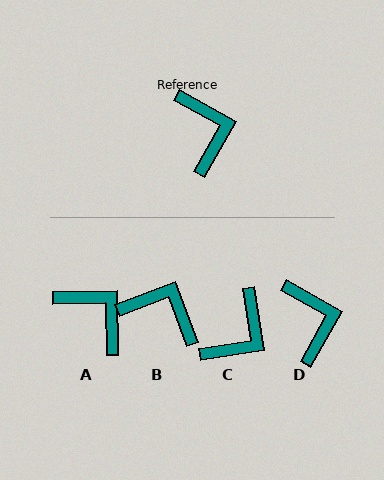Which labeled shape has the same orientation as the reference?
D.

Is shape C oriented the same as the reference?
No, it is off by about 52 degrees.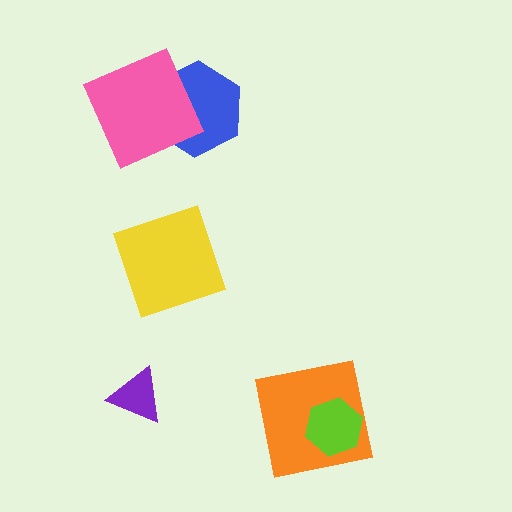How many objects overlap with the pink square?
1 object overlaps with the pink square.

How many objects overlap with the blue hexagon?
1 object overlaps with the blue hexagon.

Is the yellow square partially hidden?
No, no other shape covers it.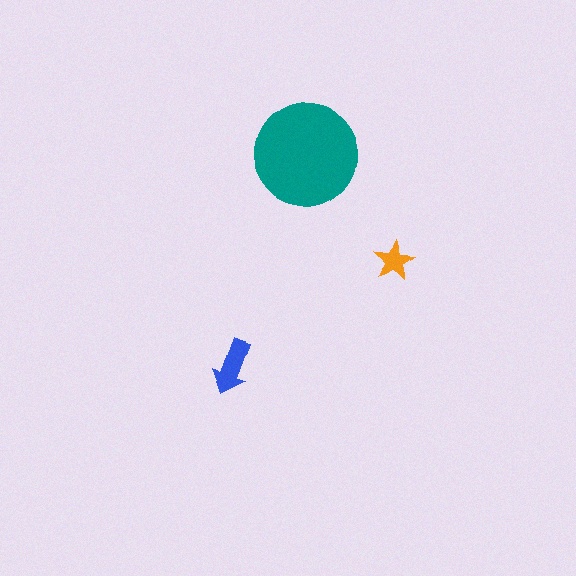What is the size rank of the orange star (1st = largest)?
3rd.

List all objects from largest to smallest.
The teal circle, the blue arrow, the orange star.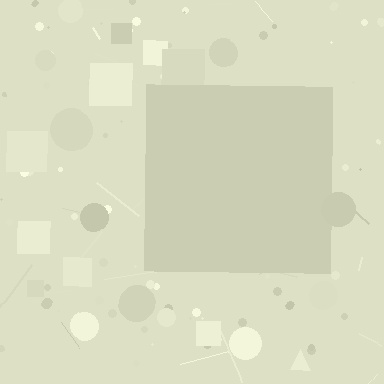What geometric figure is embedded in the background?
A square is embedded in the background.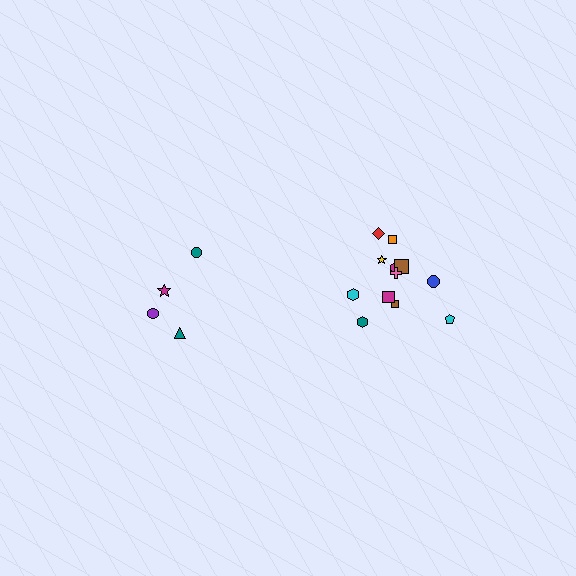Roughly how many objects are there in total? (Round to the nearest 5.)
Roughly 15 objects in total.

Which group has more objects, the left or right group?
The right group.